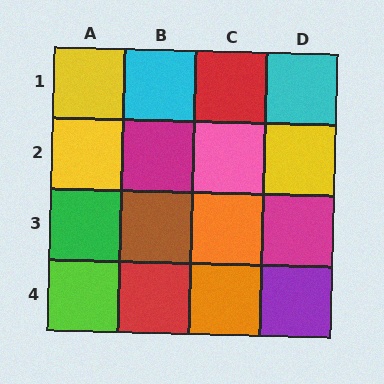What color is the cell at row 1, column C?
Red.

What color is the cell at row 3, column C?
Orange.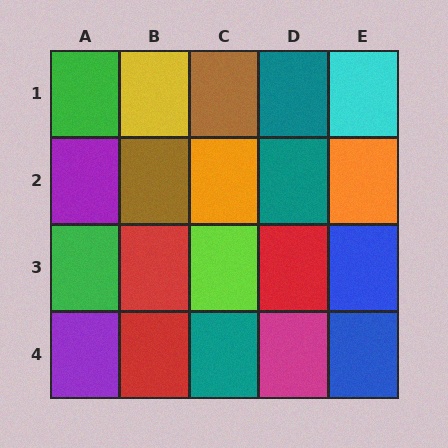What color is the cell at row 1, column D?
Teal.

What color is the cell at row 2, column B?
Brown.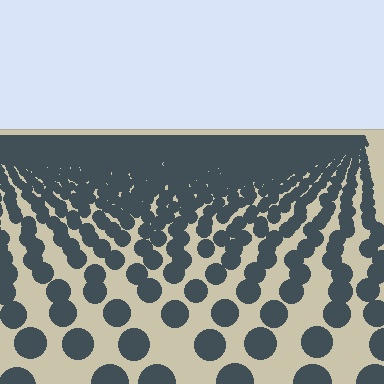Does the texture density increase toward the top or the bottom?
Density increases toward the top.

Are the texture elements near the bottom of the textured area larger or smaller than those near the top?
Larger. Near the bottom, elements are closer to the viewer and appear at a bigger on-screen size.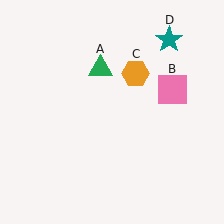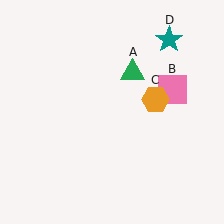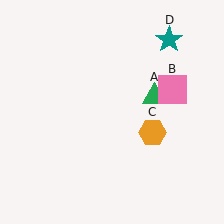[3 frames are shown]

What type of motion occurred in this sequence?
The green triangle (object A), orange hexagon (object C) rotated clockwise around the center of the scene.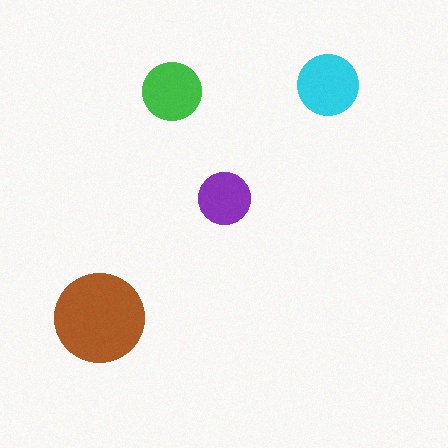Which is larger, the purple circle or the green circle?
The green one.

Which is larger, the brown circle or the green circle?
The brown one.